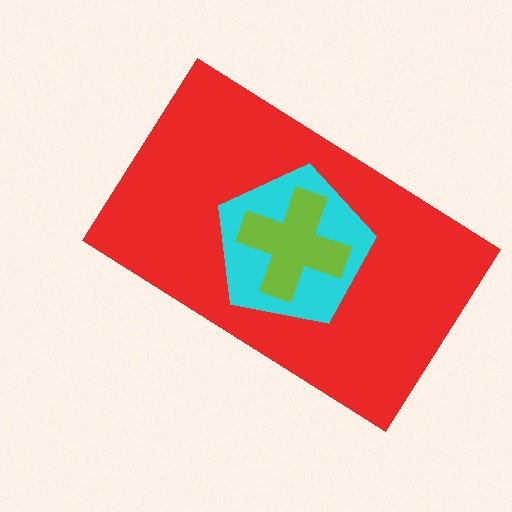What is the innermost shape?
The lime cross.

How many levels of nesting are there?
3.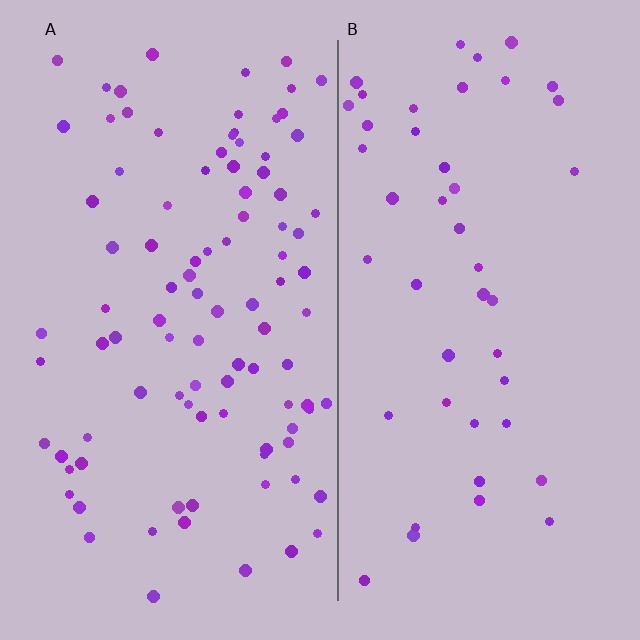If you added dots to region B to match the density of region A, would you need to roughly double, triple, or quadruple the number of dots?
Approximately double.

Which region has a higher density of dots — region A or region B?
A (the left).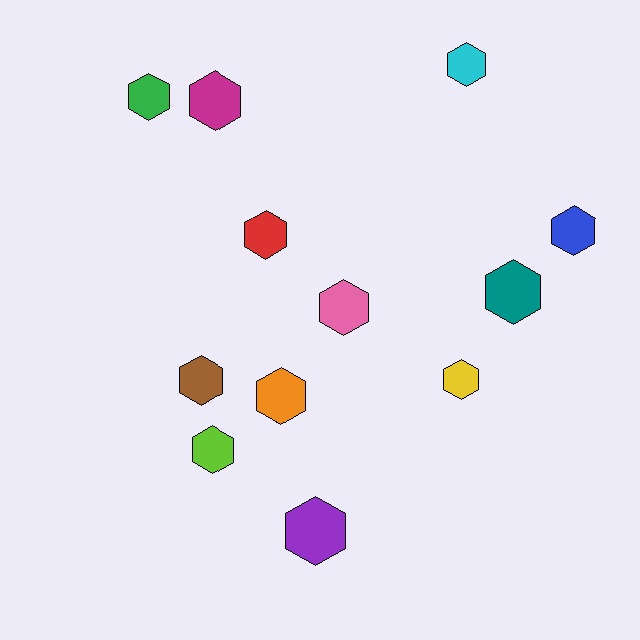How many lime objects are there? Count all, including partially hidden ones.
There is 1 lime object.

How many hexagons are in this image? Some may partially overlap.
There are 12 hexagons.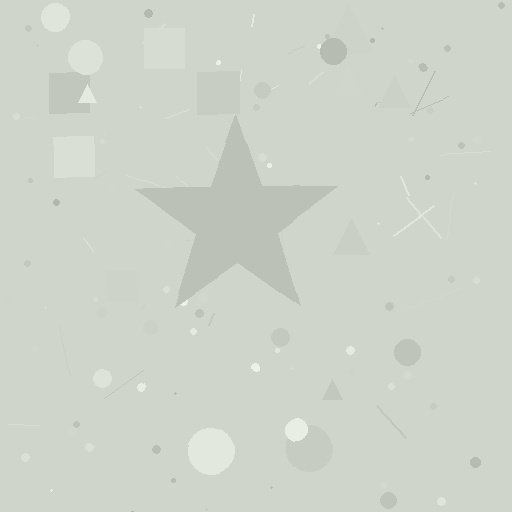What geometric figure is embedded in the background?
A star is embedded in the background.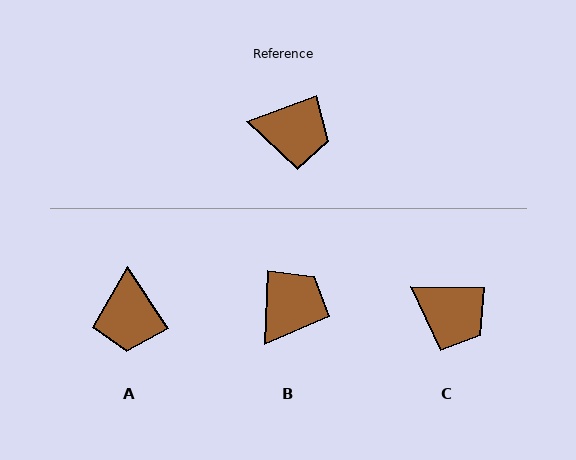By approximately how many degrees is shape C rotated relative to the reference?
Approximately 21 degrees clockwise.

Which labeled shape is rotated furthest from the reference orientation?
A, about 76 degrees away.